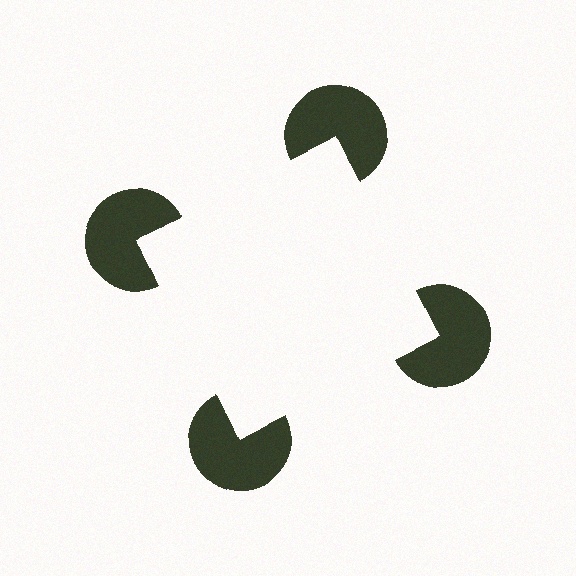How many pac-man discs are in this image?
There are 4 — one at each vertex of the illusory square.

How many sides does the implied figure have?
4 sides.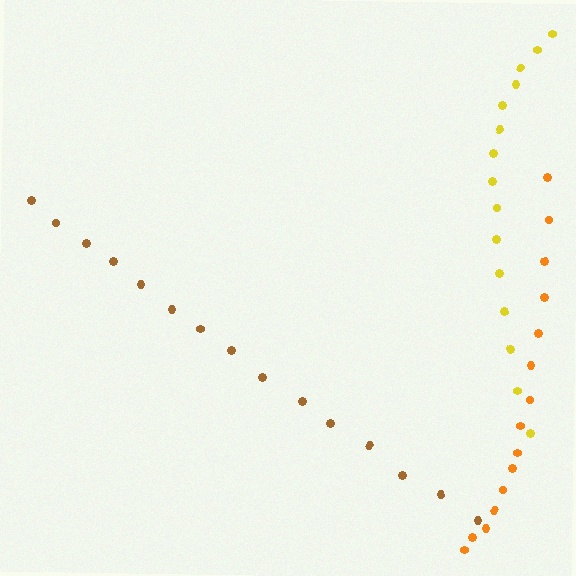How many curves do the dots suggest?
There are 3 distinct paths.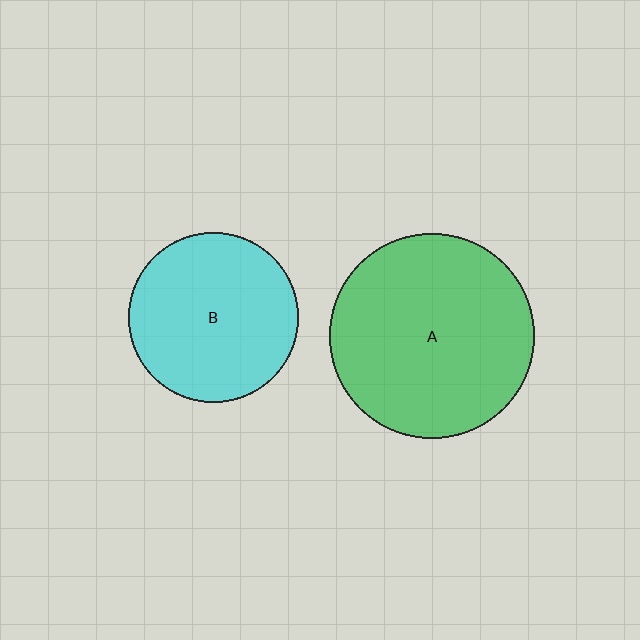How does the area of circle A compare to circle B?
Approximately 1.5 times.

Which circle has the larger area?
Circle A (green).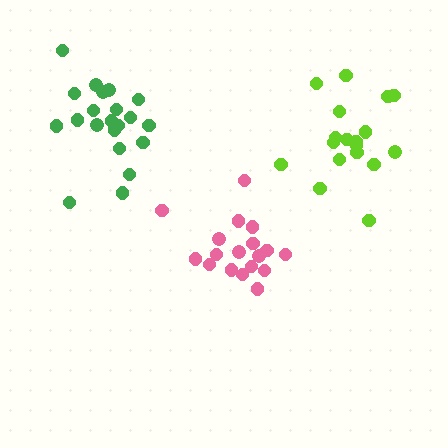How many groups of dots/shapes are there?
There are 3 groups.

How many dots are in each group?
Group 1: 18 dots, Group 2: 18 dots, Group 3: 21 dots (57 total).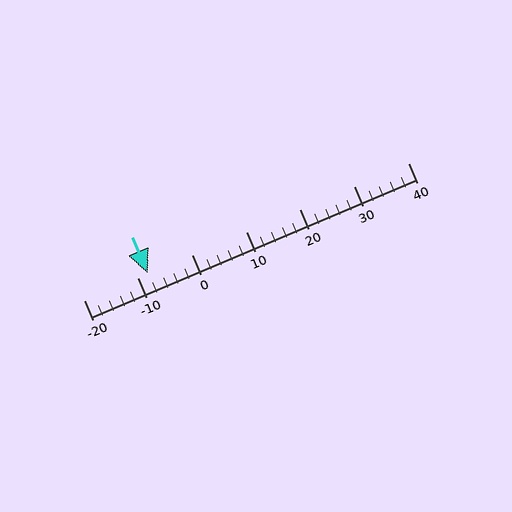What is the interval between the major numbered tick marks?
The major tick marks are spaced 10 units apart.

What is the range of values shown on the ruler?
The ruler shows values from -20 to 40.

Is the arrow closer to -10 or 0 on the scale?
The arrow is closer to -10.